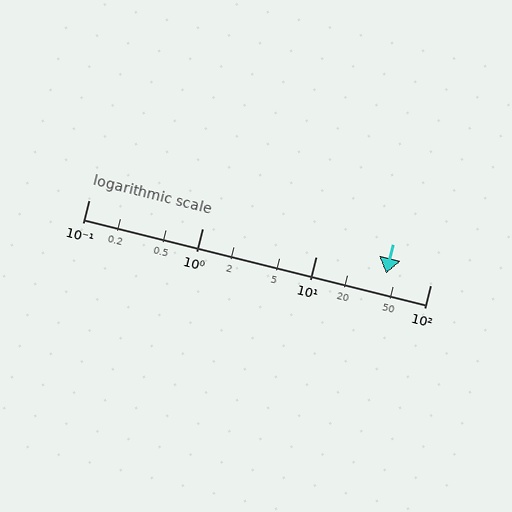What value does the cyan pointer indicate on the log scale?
The pointer indicates approximately 41.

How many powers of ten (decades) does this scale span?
The scale spans 3 decades, from 0.1 to 100.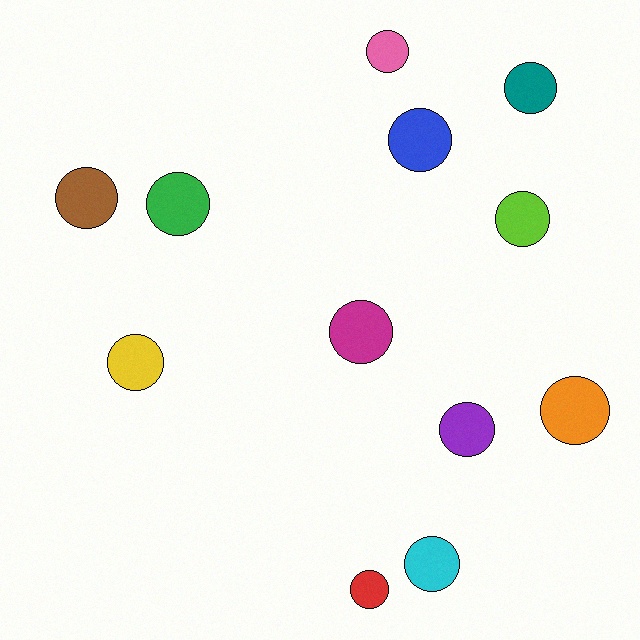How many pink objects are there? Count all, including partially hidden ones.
There is 1 pink object.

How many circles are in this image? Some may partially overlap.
There are 12 circles.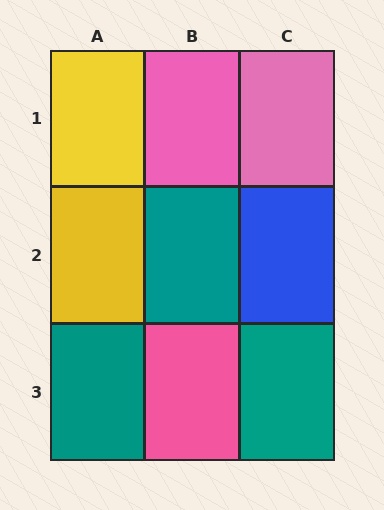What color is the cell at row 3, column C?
Teal.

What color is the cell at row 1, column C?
Pink.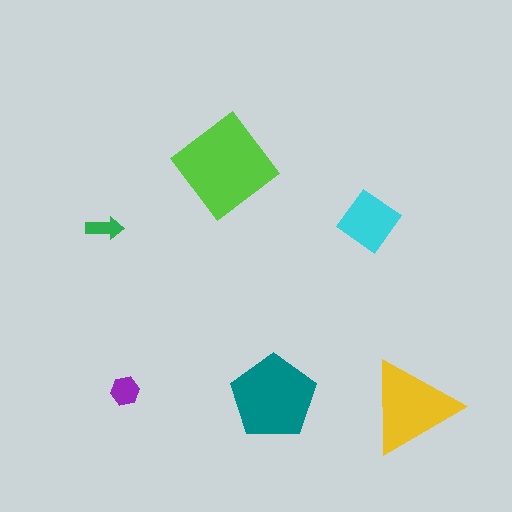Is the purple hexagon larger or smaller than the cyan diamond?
Smaller.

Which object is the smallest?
The green arrow.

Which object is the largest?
The lime diamond.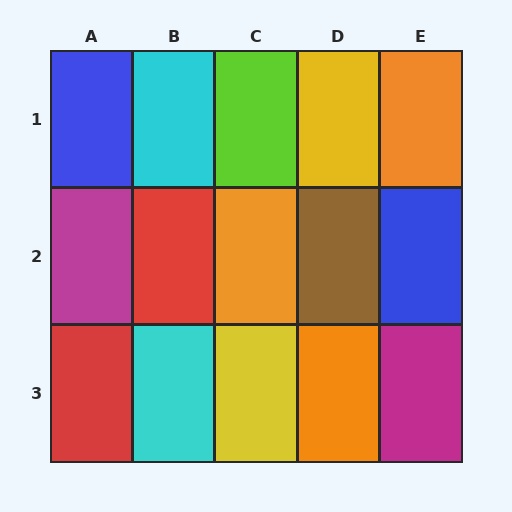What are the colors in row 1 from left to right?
Blue, cyan, lime, yellow, orange.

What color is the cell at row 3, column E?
Magenta.